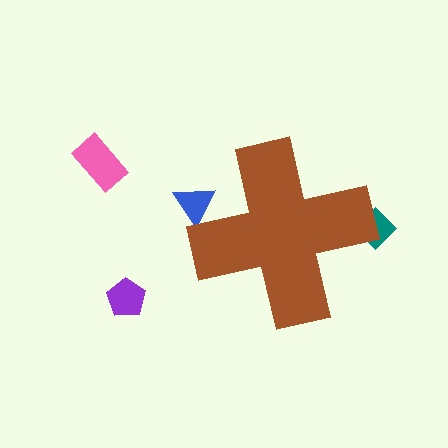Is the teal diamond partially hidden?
Yes, the teal diamond is partially hidden behind the brown cross.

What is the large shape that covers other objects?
A brown cross.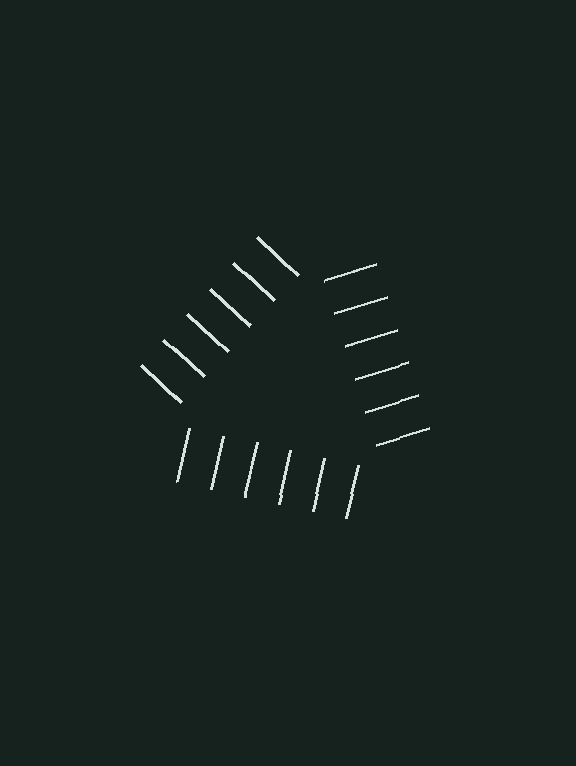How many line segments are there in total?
18 — 6 along each of the 3 edges.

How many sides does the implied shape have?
3 sides — the line-ends trace a triangle.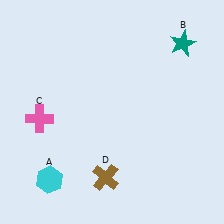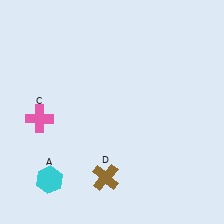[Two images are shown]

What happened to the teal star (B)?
The teal star (B) was removed in Image 2. It was in the top-right area of Image 1.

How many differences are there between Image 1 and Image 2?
There is 1 difference between the two images.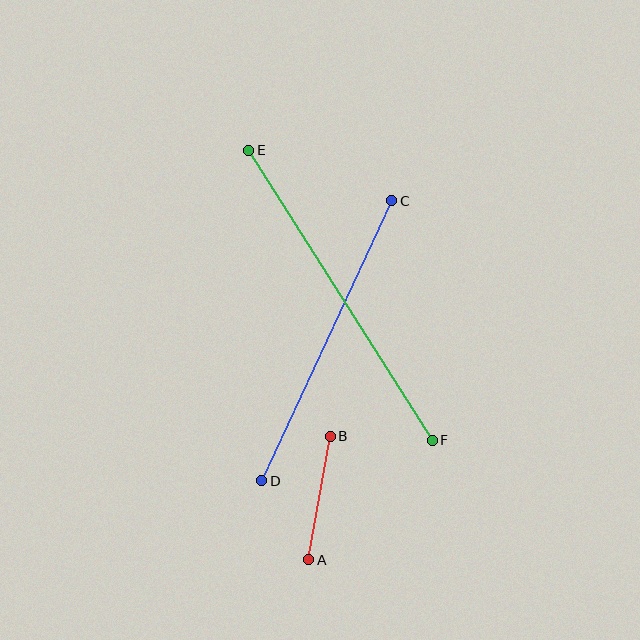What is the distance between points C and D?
The distance is approximately 309 pixels.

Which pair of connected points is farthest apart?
Points E and F are farthest apart.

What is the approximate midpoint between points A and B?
The midpoint is at approximately (319, 498) pixels.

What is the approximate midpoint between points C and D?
The midpoint is at approximately (327, 341) pixels.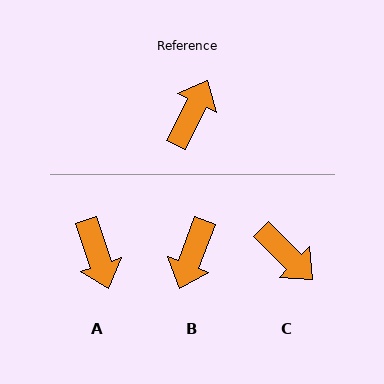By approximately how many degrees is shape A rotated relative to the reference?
Approximately 135 degrees clockwise.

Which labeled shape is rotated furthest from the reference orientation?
B, about 175 degrees away.